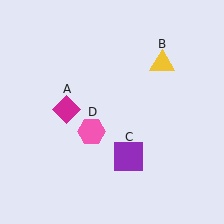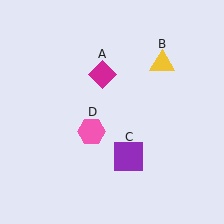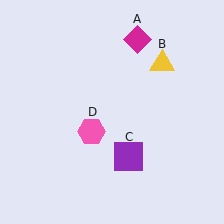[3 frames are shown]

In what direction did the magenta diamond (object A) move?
The magenta diamond (object A) moved up and to the right.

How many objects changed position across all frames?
1 object changed position: magenta diamond (object A).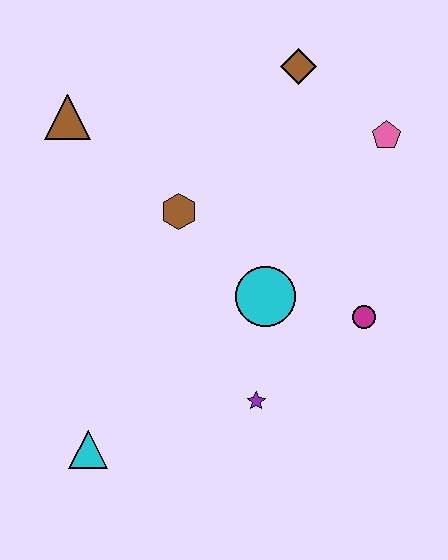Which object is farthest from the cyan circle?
The brown triangle is farthest from the cyan circle.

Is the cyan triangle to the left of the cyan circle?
Yes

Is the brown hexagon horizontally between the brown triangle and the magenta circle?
Yes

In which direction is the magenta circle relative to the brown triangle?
The magenta circle is to the right of the brown triangle.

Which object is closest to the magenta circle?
The cyan circle is closest to the magenta circle.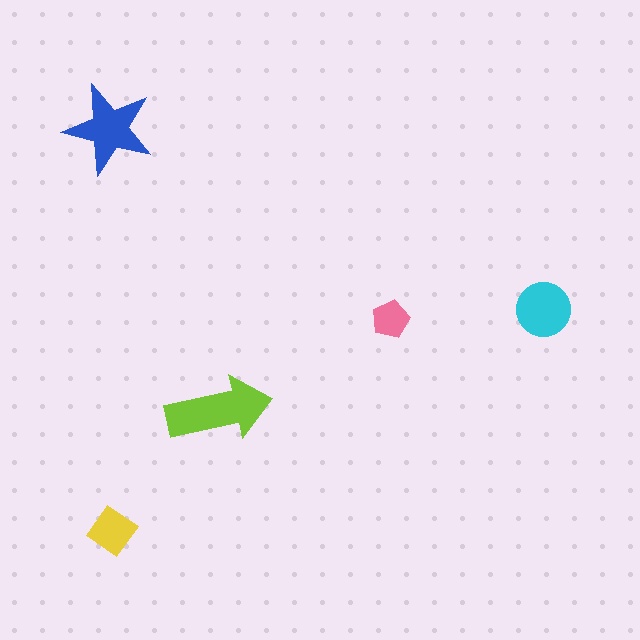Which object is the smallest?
The pink pentagon.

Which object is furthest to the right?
The cyan circle is rightmost.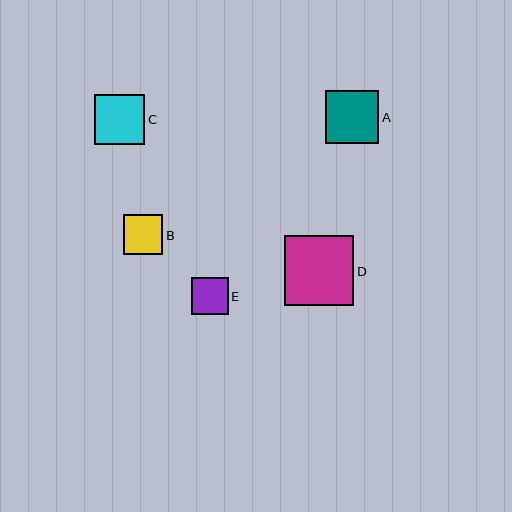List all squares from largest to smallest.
From largest to smallest: D, A, C, B, E.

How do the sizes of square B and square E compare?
Square B and square E are approximately the same size.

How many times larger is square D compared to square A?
Square D is approximately 1.3 times the size of square A.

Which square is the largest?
Square D is the largest with a size of approximately 70 pixels.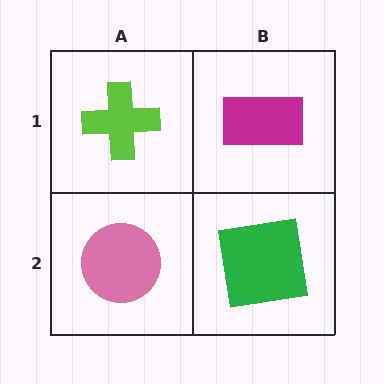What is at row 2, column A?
A pink circle.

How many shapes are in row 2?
2 shapes.